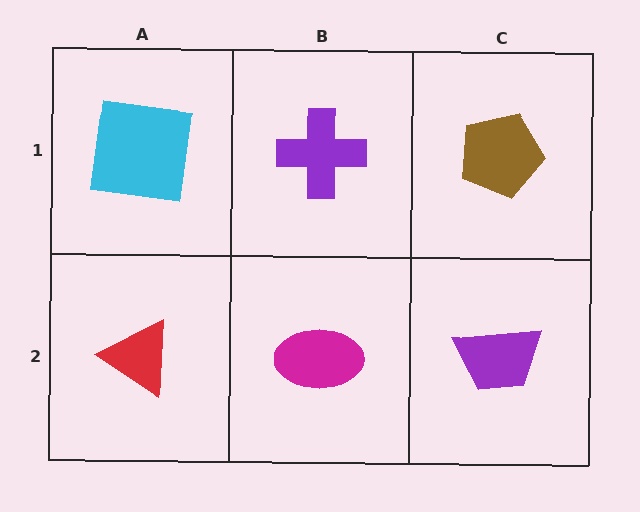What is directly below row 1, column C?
A purple trapezoid.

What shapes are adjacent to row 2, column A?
A cyan square (row 1, column A), a magenta ellipse (row 2, column B).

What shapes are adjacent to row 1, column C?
A purple trapezoid (row 2, column C), a purple cross (row 1, column B).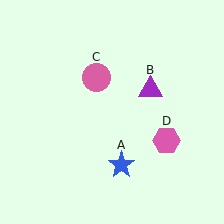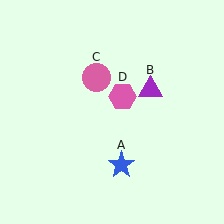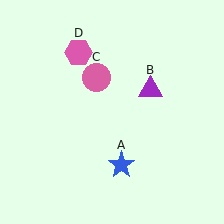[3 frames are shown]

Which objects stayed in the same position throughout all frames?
Blue star (object A) and purple triangle (object B) and pink circle (object C) remained stationary.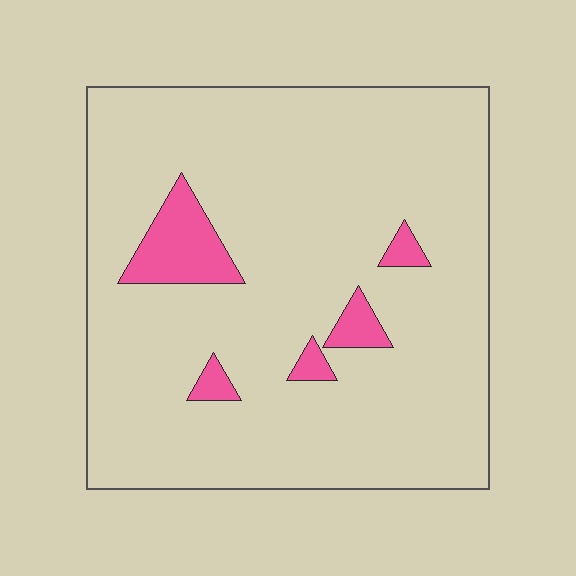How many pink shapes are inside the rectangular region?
5.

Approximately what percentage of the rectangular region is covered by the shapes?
Approximately 10%.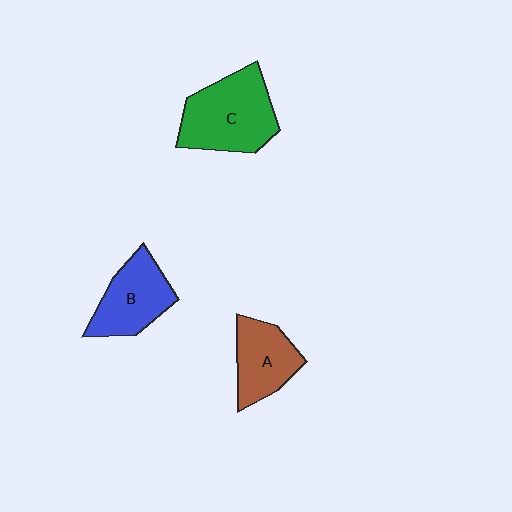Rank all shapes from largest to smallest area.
From largest to smallest: C (green), B (blue), A (brown).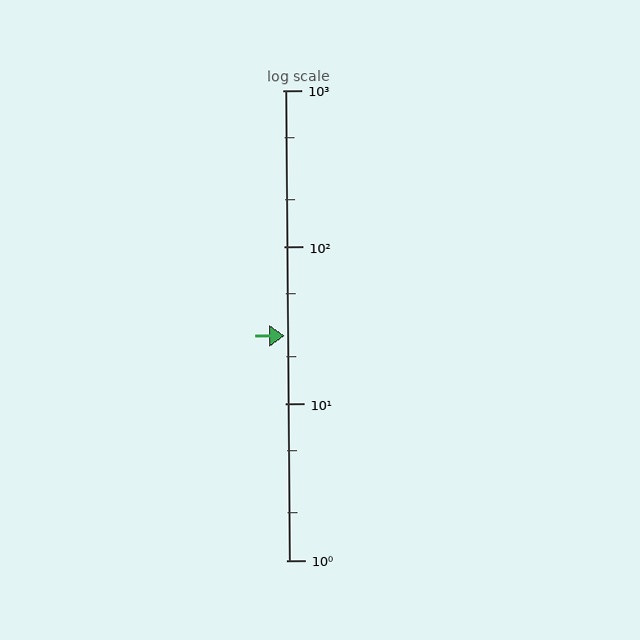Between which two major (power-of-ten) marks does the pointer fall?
The pointer is between 10 and 100.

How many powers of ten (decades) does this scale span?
The scale spans 3 decades, from 1 to 1000.